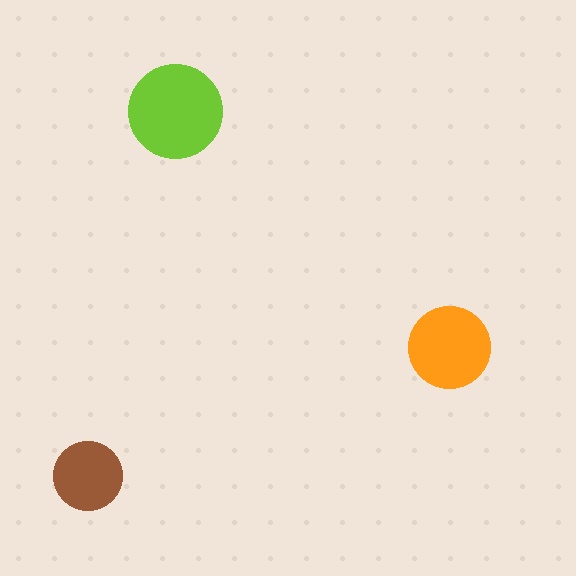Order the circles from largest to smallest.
the lime one, the orange one, the brown one.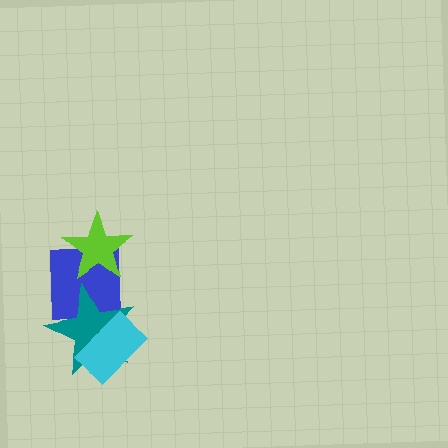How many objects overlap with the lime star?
1 object overlaps with the lime star.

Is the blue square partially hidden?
Yes, it is partially covered by another shape.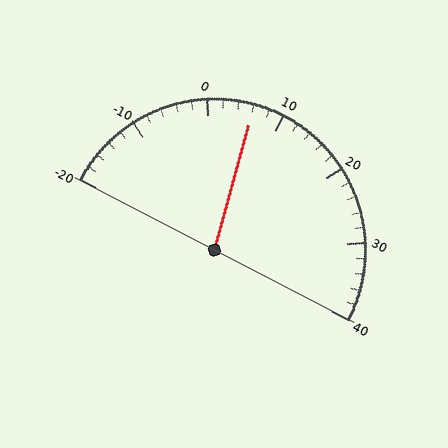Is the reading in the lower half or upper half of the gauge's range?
The reading is in the lower half of the range (-20 to 40).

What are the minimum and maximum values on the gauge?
The gauge ranges from -20 to 40.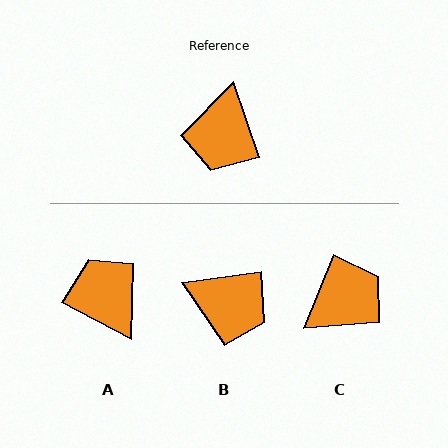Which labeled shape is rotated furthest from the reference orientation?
C, about 139 degrees away.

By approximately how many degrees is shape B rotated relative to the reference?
Approximately 79 degrees counter-clockwise.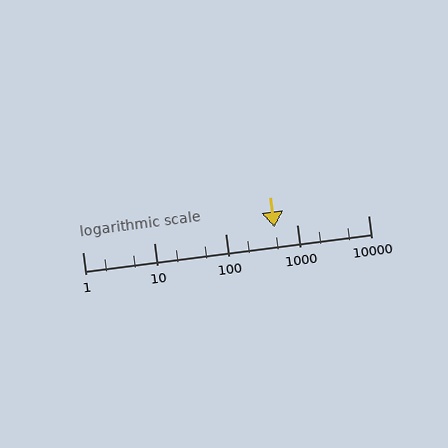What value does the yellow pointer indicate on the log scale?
The pointer indicates approximately 490.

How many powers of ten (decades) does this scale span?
The scale spans 4 decades, from 1 to 10000.